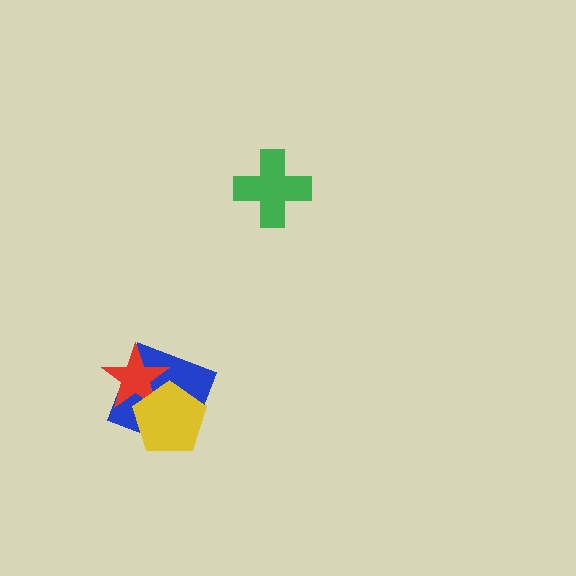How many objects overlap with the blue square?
2 objects overlap with the blue square.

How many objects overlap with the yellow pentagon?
2 objects overlap with the yellow pentagon.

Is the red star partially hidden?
Yes, it is partially covered by another shape.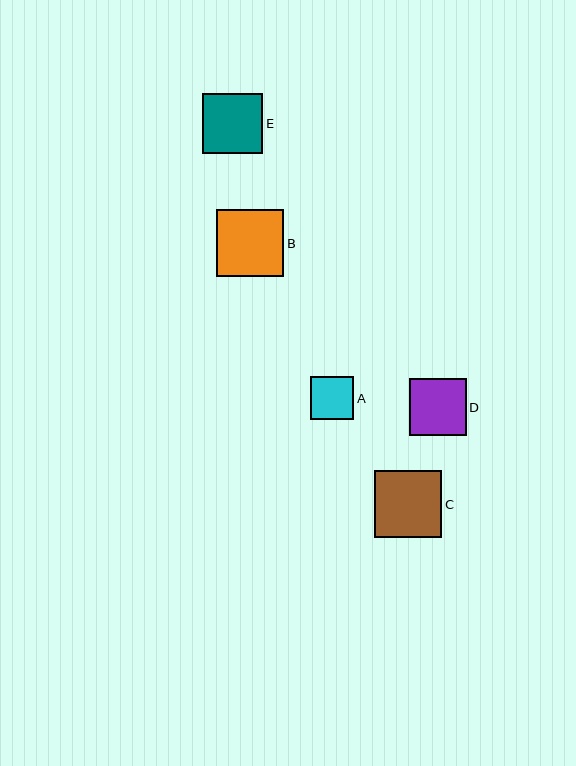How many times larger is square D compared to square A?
Square D is approximately 1.3 times the size of square A.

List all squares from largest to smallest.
From largest to smallest: C, B, E, D, A.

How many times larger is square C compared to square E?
Square C is approximately 1.1 times the size of square E.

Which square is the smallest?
Square A is the smallest with a size of approximately 44 pixels.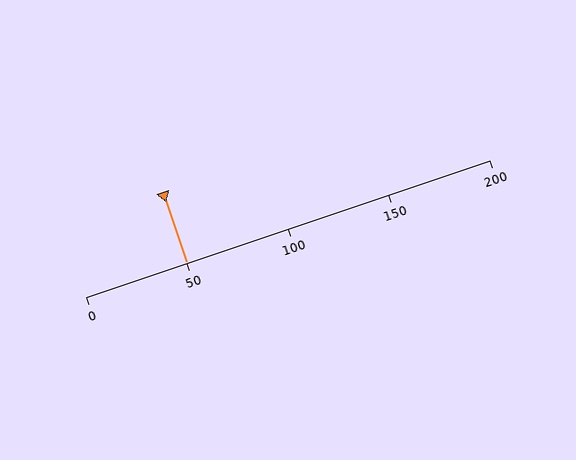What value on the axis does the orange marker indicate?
The marker indicates approximately 50.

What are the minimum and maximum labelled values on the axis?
The axis runs from 0 to 200.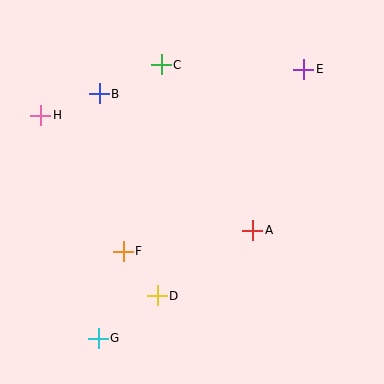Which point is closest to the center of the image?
Point A at (253, 230) is closest to the center.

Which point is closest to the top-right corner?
Point E is closest to the top-right corner.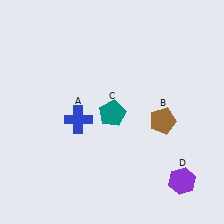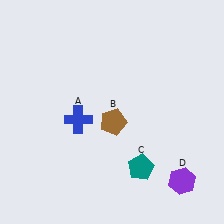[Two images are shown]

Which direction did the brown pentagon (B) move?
The brown pentagon (B) moved left.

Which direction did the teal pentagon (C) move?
The teal pentagon (C) moved down.